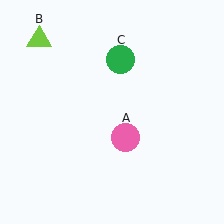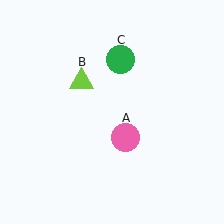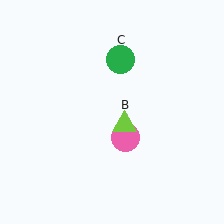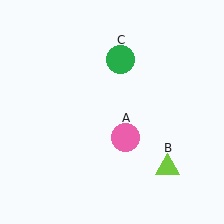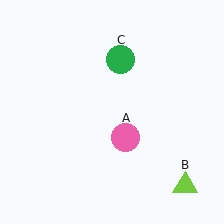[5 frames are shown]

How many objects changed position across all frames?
1 object changed position: lime triangle (object B).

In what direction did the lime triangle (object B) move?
The lime triangle (object B) moved down and to the right.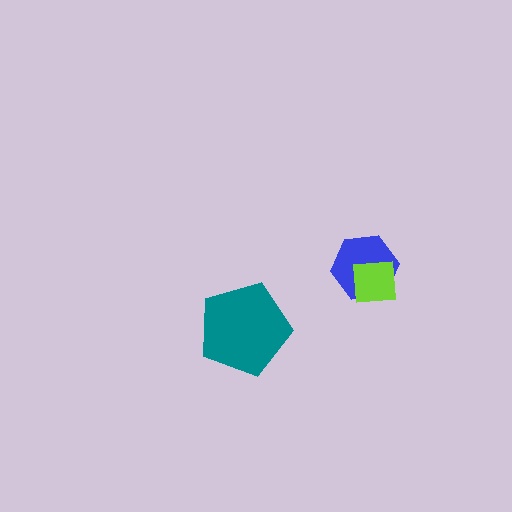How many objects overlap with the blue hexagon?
1 object overlaps with the blue hexagon.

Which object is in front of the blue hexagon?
The lime square is in front of the blue hexagon.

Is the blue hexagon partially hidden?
Yes, it is partially covered by another shape.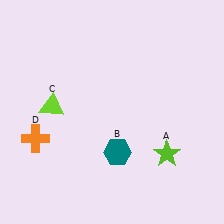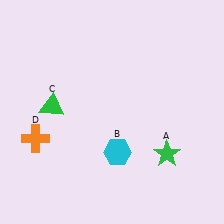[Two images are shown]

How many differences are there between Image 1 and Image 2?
There are 3 differences between the two images.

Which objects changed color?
A changed from lime to green. B changed from teal to cyan. C changed from lime to green.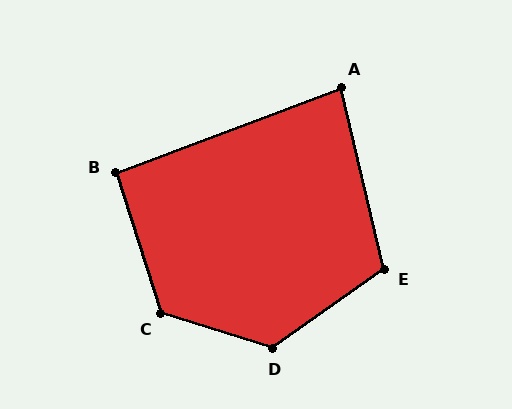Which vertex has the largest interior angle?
D, at approximately 128 degrees.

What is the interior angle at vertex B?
Approximately 93 degrees (approximately right).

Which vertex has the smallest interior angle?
A, at approximately 83 degrees.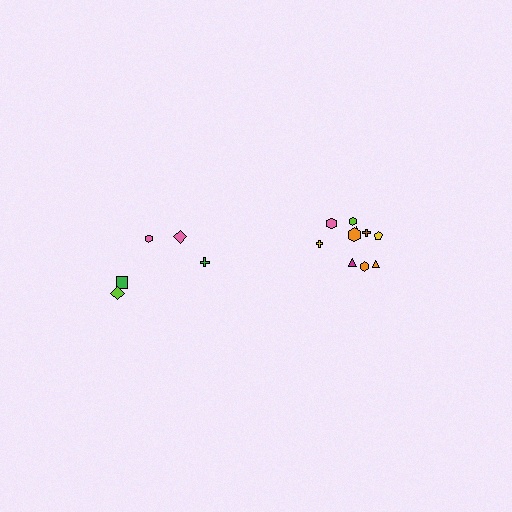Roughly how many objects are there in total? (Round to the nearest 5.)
Roughly 15 objects in total.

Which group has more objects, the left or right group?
The right group.